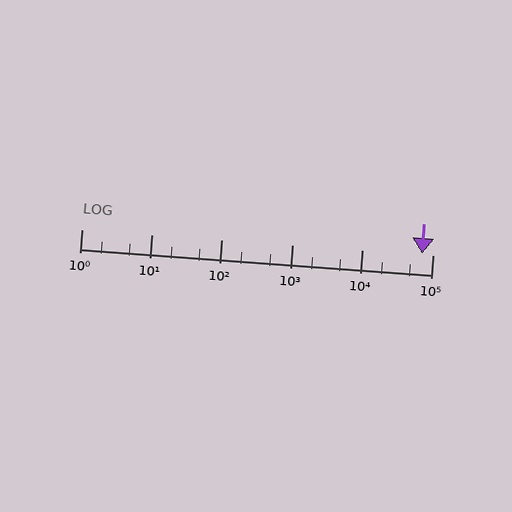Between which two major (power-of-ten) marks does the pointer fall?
The pointer is between 10000 and 100000.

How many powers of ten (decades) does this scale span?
The scale spans 5 decades, from 1 to 100000.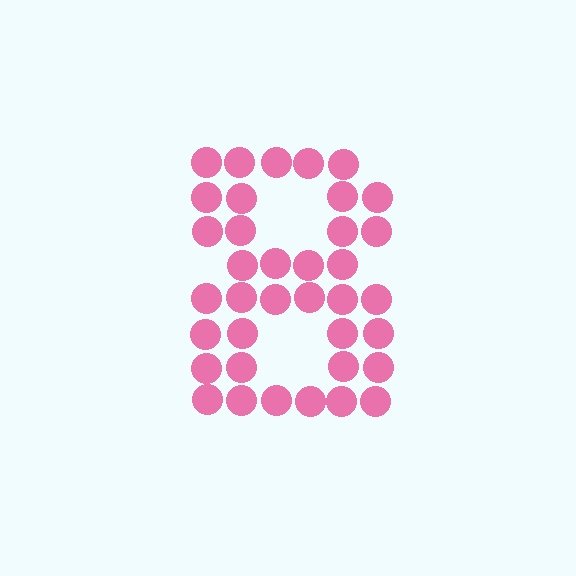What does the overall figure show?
The overall figure shows the digit 8.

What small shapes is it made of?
It is made of small circles.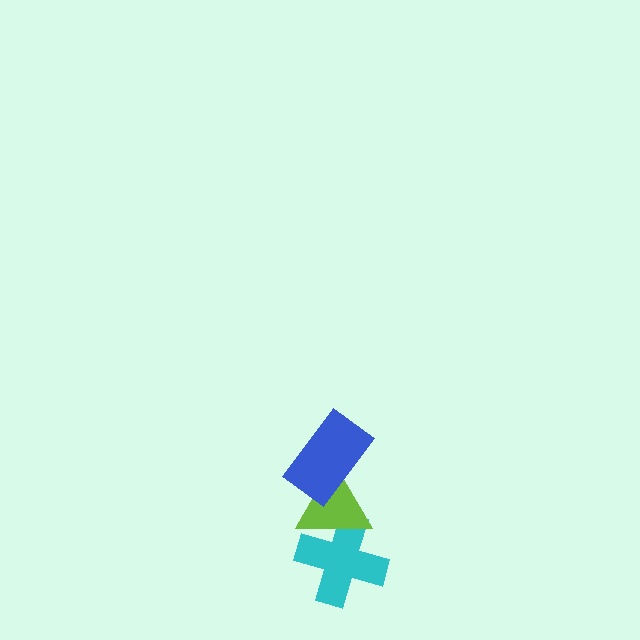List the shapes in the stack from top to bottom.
From top to bottom: the blue rectangle, the lime triangle, the cyan cross.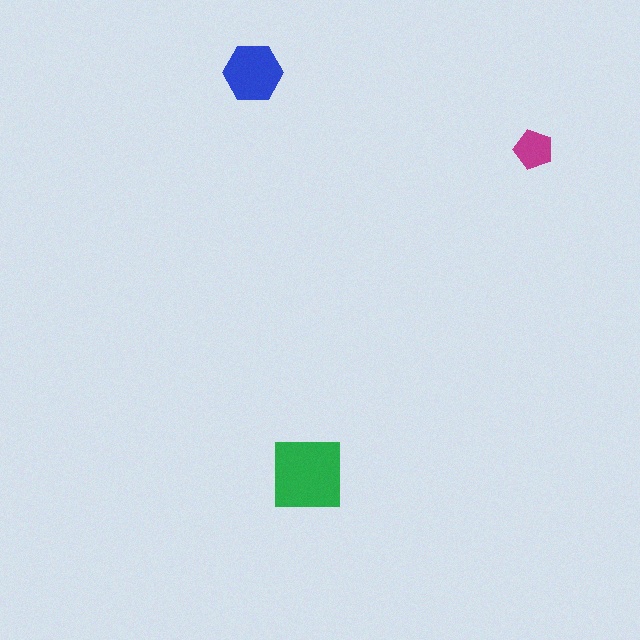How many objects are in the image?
There are 3 objects in the image.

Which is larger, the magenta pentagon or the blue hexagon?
The blue hexagon.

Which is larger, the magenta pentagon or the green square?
The green square.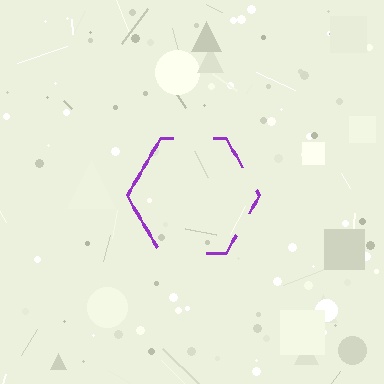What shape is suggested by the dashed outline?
The dashed outline suggests a hexagon.